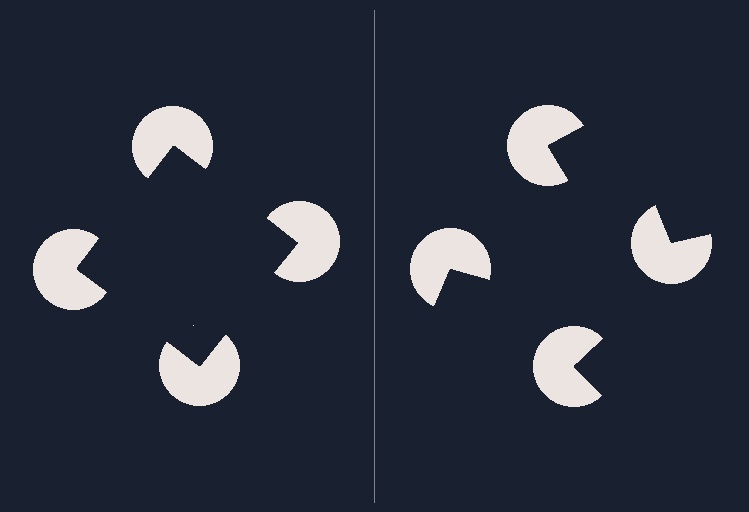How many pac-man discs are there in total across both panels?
8 — 4 on each side.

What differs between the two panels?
The pac-man discs are positioned identically on both sides; only the wedge orientations differ. On the left they align to a square; on the right they are misaligned.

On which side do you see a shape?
An illusory square appears on the left side. On the right side the wedge cuts are rotated, so no coherent shape forms.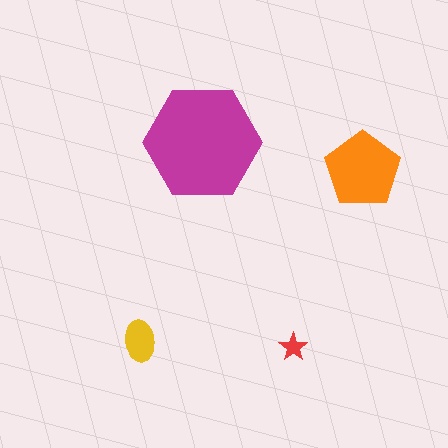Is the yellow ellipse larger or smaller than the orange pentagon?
Smaller.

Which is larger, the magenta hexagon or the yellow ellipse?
The magenta hexagon.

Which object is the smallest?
The red star.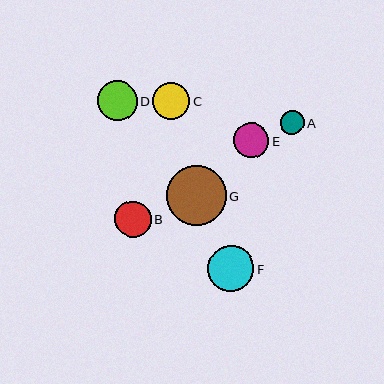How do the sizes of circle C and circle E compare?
Circle C and circle E are approximately the same size.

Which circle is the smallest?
Circle A is the smallest with a size of approximately 24 pixels.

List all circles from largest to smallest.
From largest to smallest: G, F, D, C, B, E, A.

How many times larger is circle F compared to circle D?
Circle F is approximately 1.2 times the size of circle D.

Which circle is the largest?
Circle G is the largest with a size of approximately 60 pixels.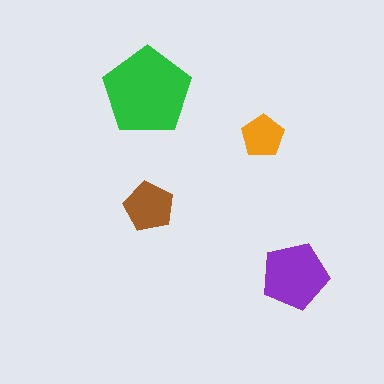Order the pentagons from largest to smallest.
the green one, the purple one, the brown one, the orange one.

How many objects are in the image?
There are 4 objects in the image.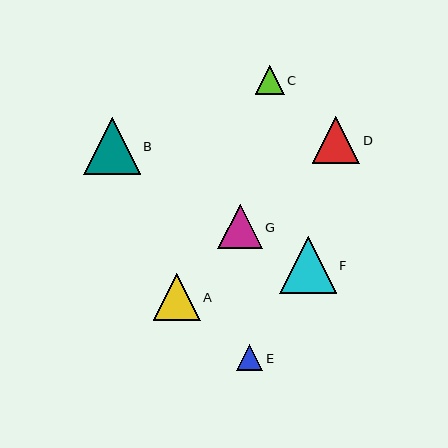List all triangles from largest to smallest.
From largest to smallest: F, B, D, A, G, C, E.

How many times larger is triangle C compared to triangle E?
Triangle C is approximately 1.1 times the size of triangle E.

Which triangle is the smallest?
Triangle E is the smallest with a size of approximately 26 pixels.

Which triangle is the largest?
Triangle F is the largest with a size of approximately 57 pixels.